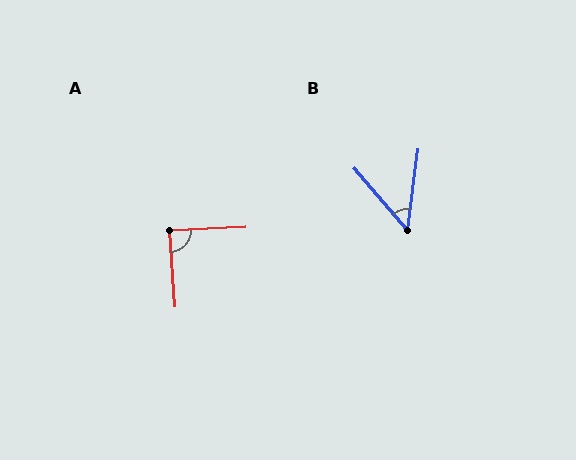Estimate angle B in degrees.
Approximately 48 degrees.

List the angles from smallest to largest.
B (48°), A (88°).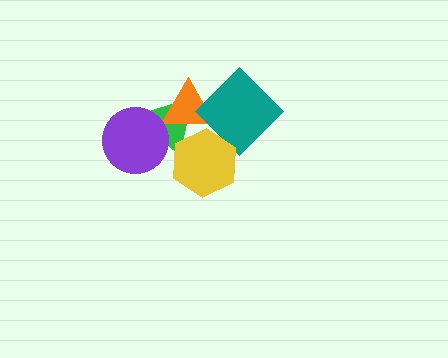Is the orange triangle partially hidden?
Yes, it is partially covered by another shape.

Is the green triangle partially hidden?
Yes, it is partially covered by another shape.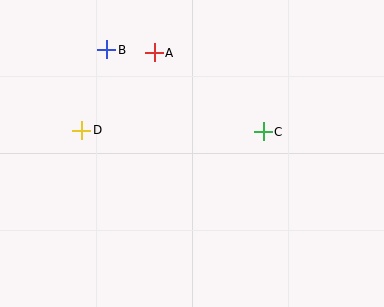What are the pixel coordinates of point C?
Point C is at (263, 132).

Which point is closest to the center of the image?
Point C at (263, 132) is closest to the center.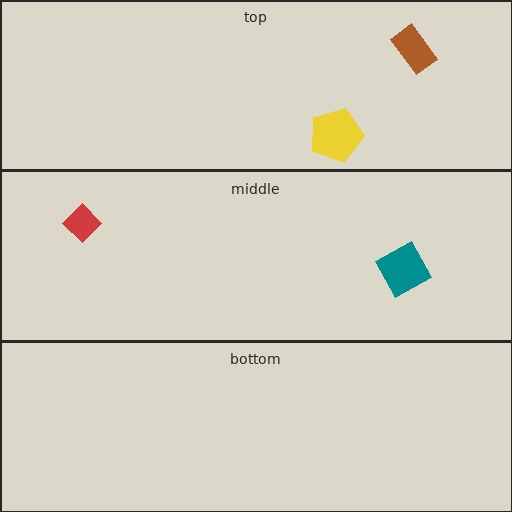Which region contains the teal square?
The middle region.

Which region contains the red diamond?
The middle region.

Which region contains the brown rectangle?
The top region.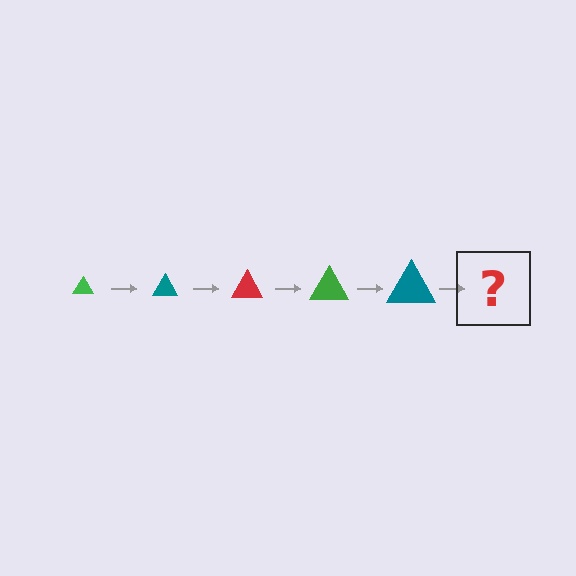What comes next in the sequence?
The next element should be a red triangle, larger than the previous one.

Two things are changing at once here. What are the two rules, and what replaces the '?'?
The two rules are that the triangle grows larger each step and the color cycles through green, teal, and red. The '?' should be a red triangle, larger than the previous one.